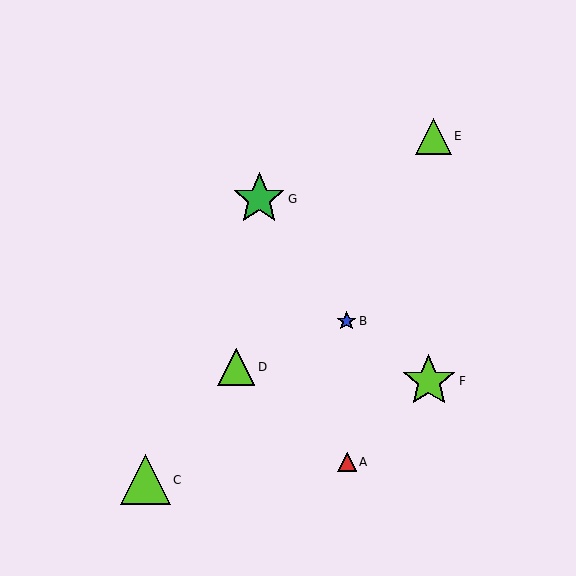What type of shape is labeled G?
Shape G is a green star.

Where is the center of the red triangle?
The center of the red triangle is at (347, 462).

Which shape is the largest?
The lime star (labeled F) is the largest.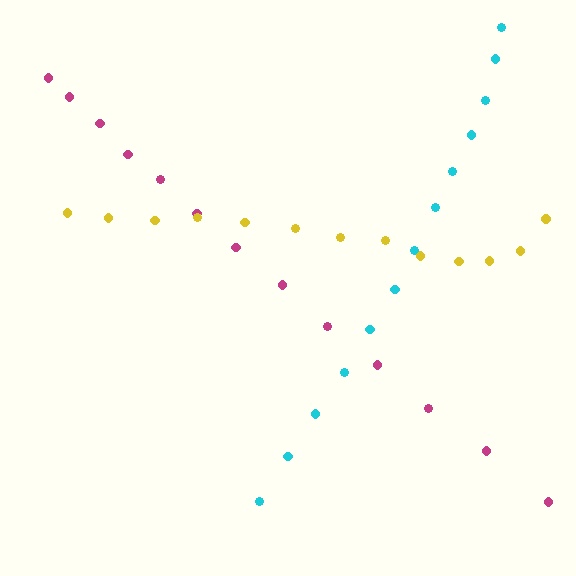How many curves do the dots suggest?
There are 3 distinct paths.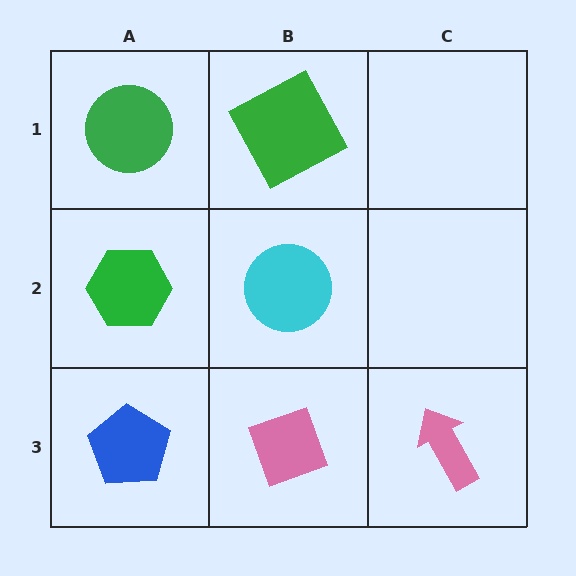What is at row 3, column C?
A pink arrow.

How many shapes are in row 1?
2 shapes.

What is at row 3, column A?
A blue pentagon.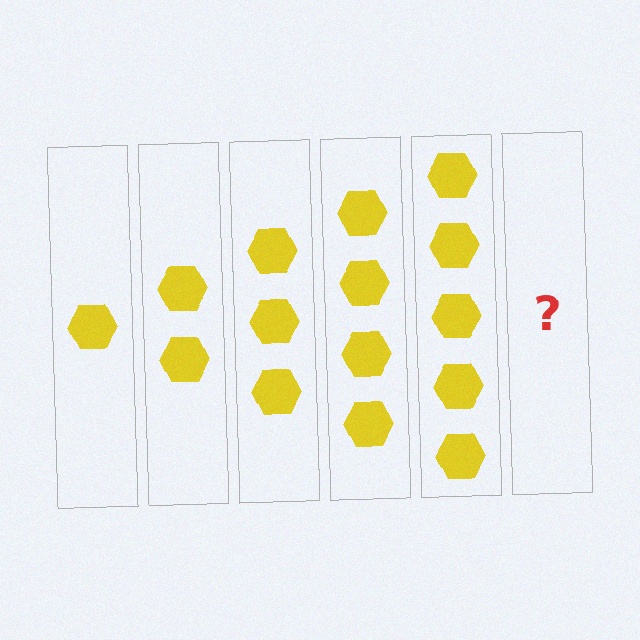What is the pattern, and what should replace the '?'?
The pattern is that each step adds one more hexagon. The '?' should be 6 hexagons.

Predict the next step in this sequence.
The next step is 6 hexagons.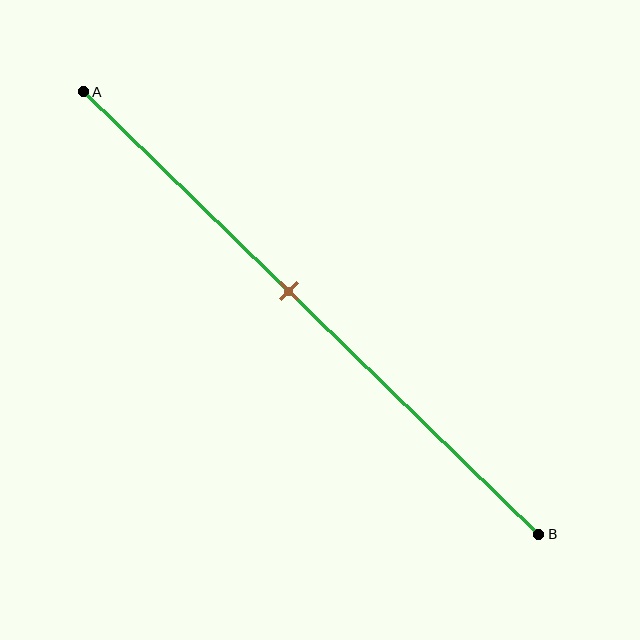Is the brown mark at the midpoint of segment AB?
No, the mark is at about 45% from A, not at the 50% midpoint.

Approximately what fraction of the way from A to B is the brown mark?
The brown mark is approximately 45% of the way from A to B.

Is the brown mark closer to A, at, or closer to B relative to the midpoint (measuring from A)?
The brown mark is closer to point A than the midpoint of segment AB.